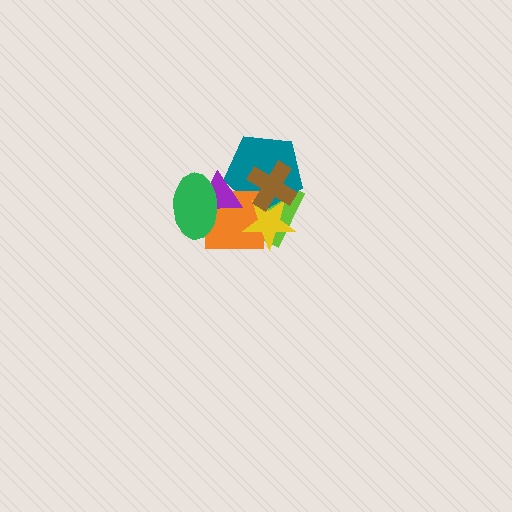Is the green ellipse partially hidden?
No, no other shape covers it.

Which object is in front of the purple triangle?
The green ellipse is in front of the purple triangle.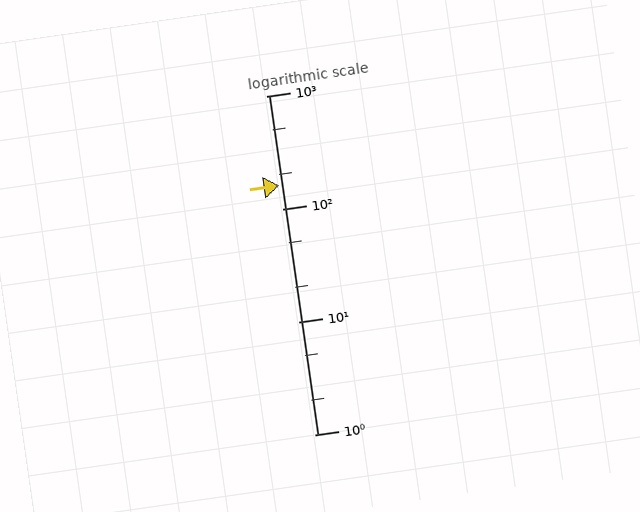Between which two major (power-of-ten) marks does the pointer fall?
The pointer is between 100 and 1000.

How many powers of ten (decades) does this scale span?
The scale spans 3 decades, from 1 to 1000.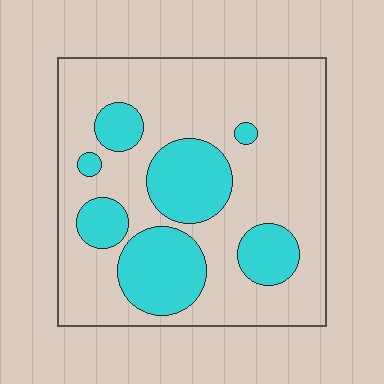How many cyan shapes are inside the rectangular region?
7.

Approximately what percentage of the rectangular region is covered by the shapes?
Approximately 30%.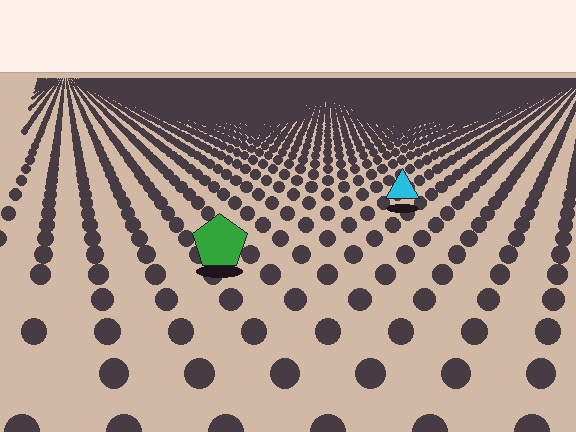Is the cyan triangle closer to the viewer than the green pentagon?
No. The green pentagon is closer — you can tell from the texture gradient: the ground texture is coarser near it.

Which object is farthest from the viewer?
The cyan triangle is farthest from the viewer. It appears smaller and the ground texture around it is denser.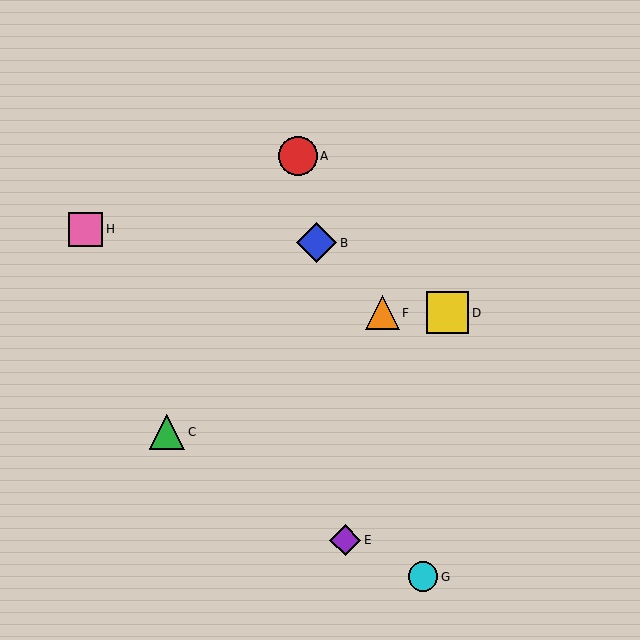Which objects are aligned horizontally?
Objects D, F are aligned horizontally.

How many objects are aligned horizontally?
2 objects (D, F) are aligned horizontally.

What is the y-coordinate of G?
Object G is at y≈577.